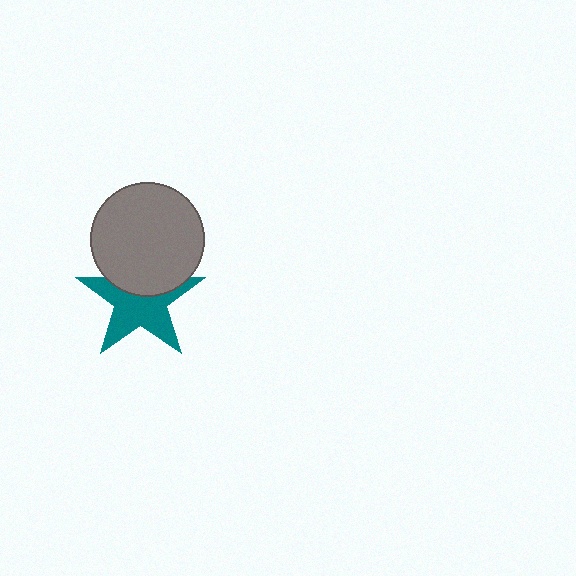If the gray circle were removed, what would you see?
You would see the complete teal star.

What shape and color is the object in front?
The object in front is a gray circle.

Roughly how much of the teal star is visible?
About half of it is visible (roughly 64%).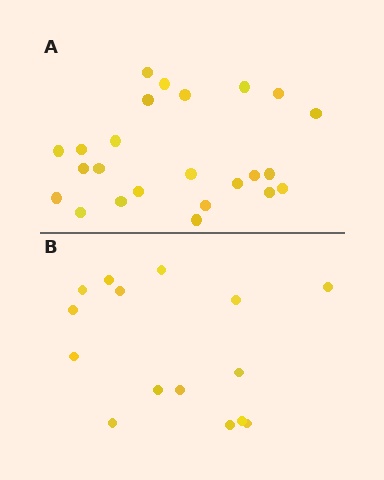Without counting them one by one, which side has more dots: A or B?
Region A (the top region) has more dots.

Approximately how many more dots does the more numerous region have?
Region A has roughly 8 or so more dots than region B.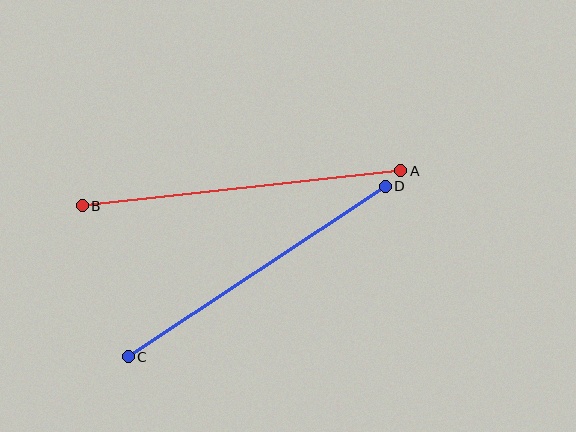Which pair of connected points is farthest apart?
Points A and B are farthest apart.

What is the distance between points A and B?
The distance is approximately 321 pixels.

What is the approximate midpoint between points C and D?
The midpoint is at approximately (257, 271) pixels.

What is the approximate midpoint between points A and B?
The midpoint is at approximately (242, 188) pixels.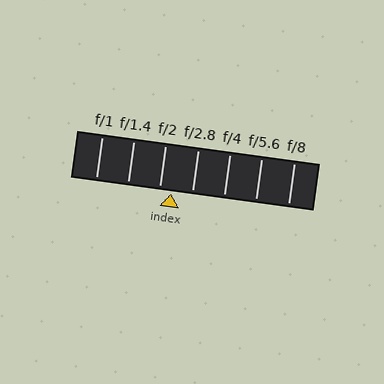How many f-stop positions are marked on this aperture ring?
There are 7 f-stop positions marked.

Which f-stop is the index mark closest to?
The index mark is closest to f/2.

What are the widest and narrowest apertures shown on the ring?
The widest aperture shown is f/1 and the narrowest is f/8.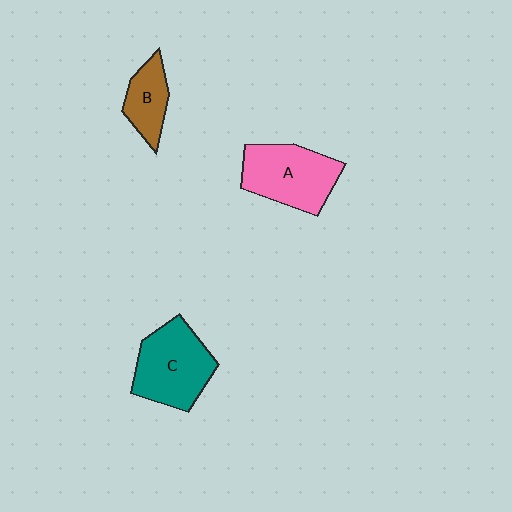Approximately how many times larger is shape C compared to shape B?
Approximately 1.9 times.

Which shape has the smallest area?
Shape B (brown).